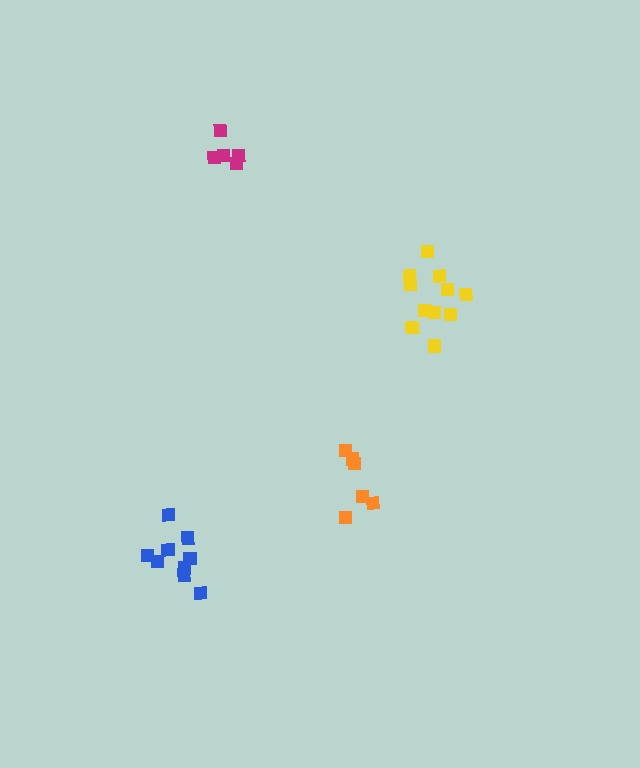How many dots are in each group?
Group 1: 11 dots, Group 2: 5 dots, Group 3: 6 dots, Group 4: 9 dots (31 total).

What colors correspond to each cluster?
The clusters are colored: yellow, magenta, orange, blue.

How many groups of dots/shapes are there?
There are 4 groups.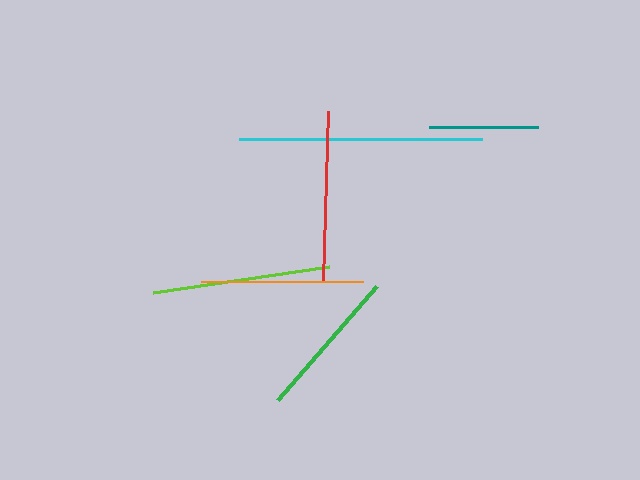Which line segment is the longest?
The cyan line is the longest at approximately 243 pixels.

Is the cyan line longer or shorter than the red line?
The cyan line is longer than the red line.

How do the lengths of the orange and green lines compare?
The orange and green lines are approximately the same length.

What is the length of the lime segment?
The lime segment is approximately 178 pixels long.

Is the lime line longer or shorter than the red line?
The lime line is longer than the red line.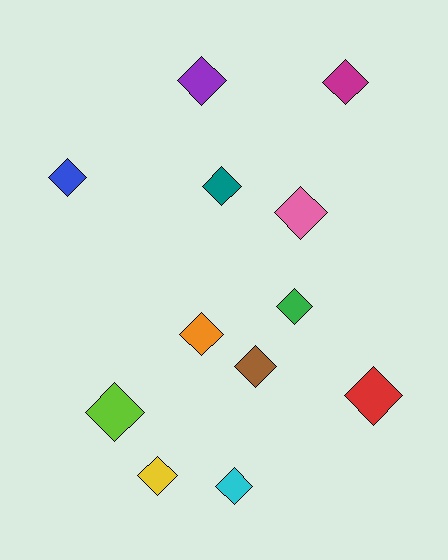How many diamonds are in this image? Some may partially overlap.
There are 12 diamonds.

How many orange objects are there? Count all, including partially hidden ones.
There is 1 orange object.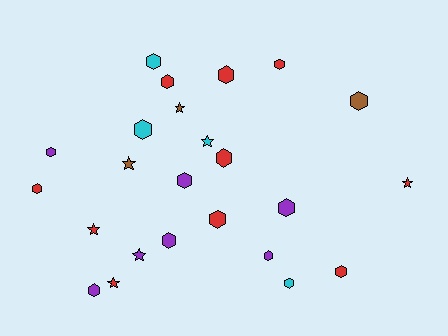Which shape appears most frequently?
Hexagon, with 17 objects.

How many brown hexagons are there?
There is 1 brown hexagon.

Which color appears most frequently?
Red, with 10 objects.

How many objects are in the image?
There are 24 objects.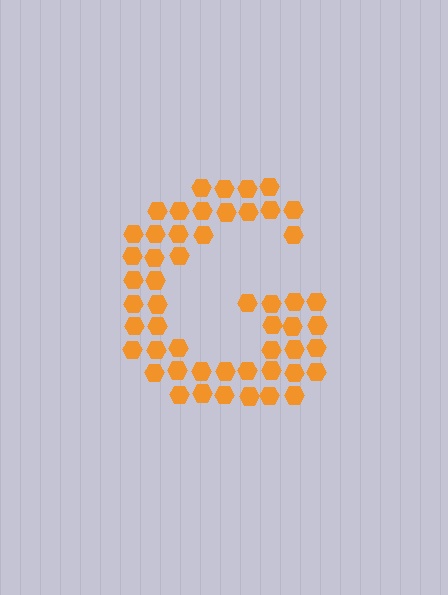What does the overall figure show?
The overall figure shows the letter G.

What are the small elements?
The small elements are hexagons.